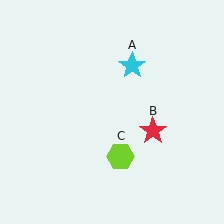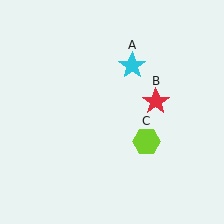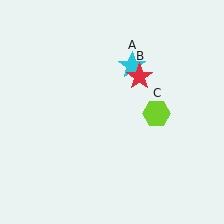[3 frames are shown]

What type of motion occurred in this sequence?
The red star (object B), lime hexagon (object C) rotated counterclockwise around the center of the scene.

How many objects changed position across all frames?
2 objects changed position: red star (object B), lime hexagon (object C).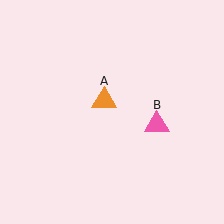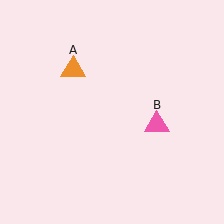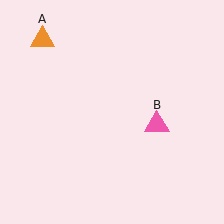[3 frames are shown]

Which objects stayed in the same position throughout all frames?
Pink triangle (object B) remained stationary.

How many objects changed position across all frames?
1 object changed position: orange triangle (object A).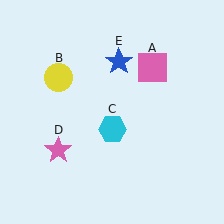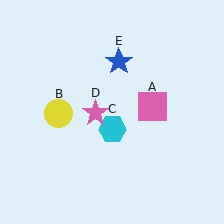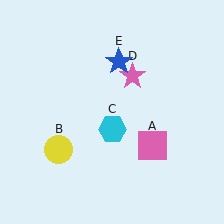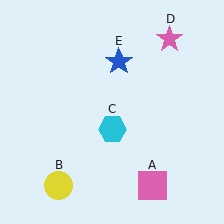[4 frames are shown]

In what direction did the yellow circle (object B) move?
The yellow circle (object B) moved down.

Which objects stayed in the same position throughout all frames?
Cyan hexagon (object C) and blue star (object E) remained stationary.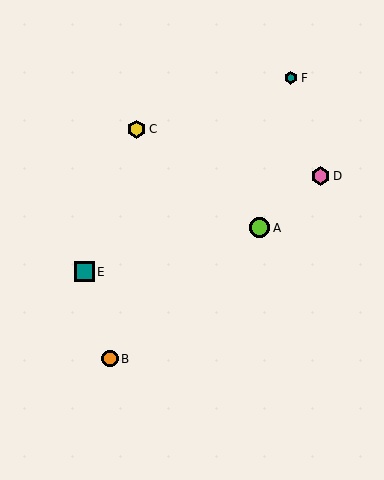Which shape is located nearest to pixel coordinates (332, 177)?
The pink hexagon (labeled D) at (321, 176) is nearest to that location.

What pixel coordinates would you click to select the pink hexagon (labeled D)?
Click at (321, 176) to select the pink hexagon D.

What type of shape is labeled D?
Shape D is a pink hexagon.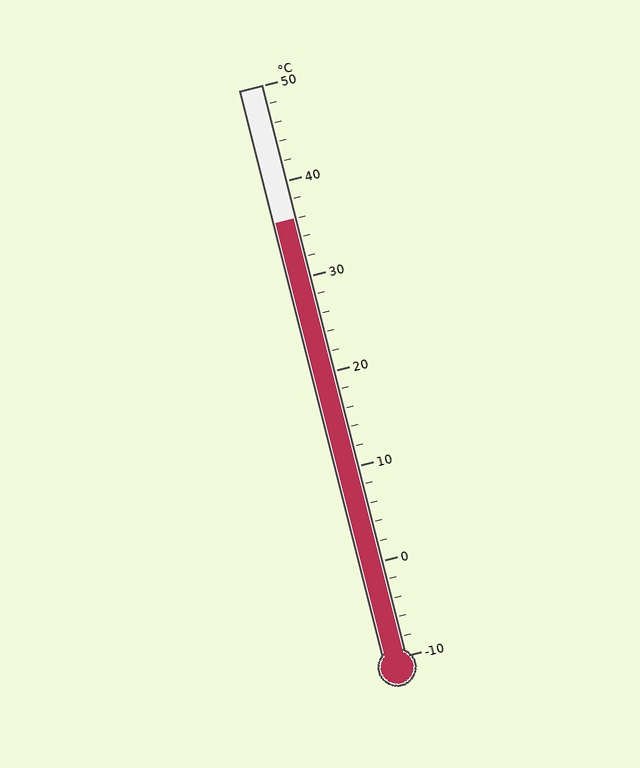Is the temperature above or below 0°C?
The temperature is above 0°C.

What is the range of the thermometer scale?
The thermometer scale ranges from -10°C to 50°C.